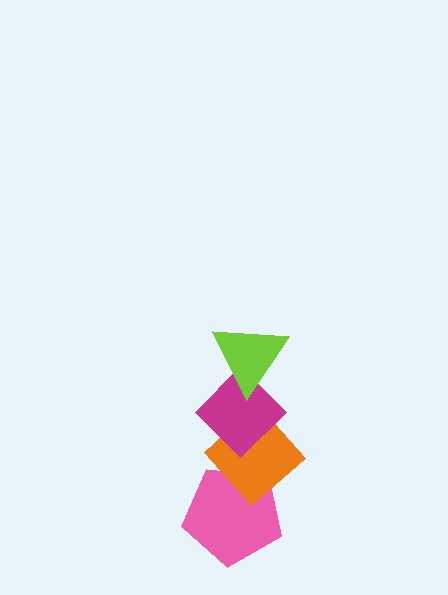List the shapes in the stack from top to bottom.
From top to bottom: the lime triangle, the magenta diamond, the orange diamond, the pink pentagon.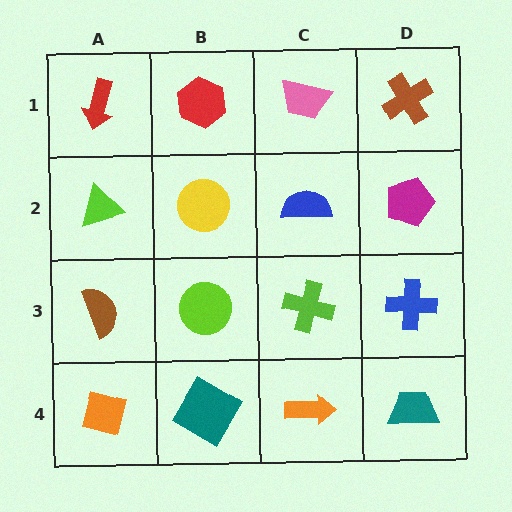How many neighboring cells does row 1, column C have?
3.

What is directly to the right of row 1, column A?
A red hexagon.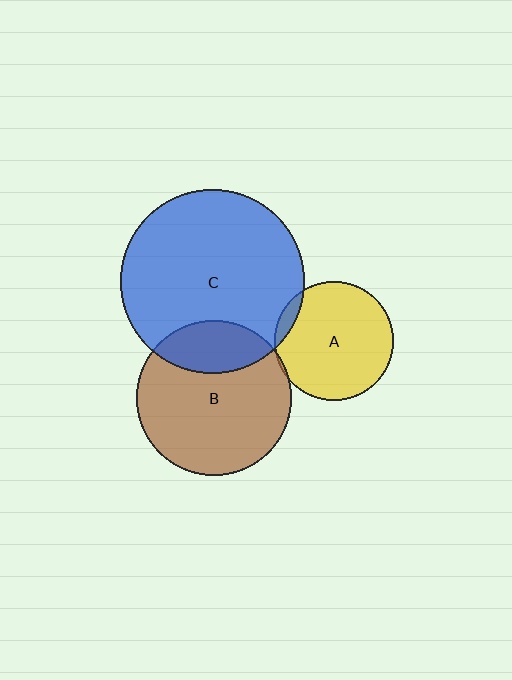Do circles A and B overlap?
Yes.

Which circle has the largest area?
Circle C (blue).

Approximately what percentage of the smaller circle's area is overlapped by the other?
Approximately 5%.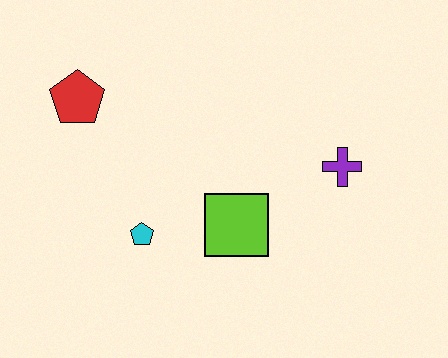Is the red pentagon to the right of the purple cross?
No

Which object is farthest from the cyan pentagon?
The purple cross is farthest from the cyan pentagon.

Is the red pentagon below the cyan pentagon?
No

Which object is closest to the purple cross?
The lime square is closest to the purple cross.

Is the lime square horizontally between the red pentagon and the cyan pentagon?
No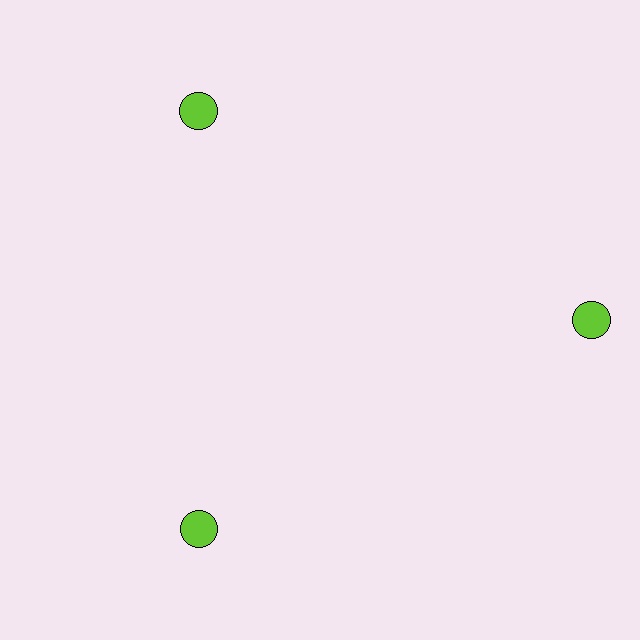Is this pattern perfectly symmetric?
No. The 3 lime circles are arranged in a ring, but one element near the 3 o'clock position is pushed outward from the center, breaking the 3-fold rotational symmetry.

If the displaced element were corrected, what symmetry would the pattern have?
It would have 3-fold rotational symmetry — the pattern would map onto itself every 120 degrees.